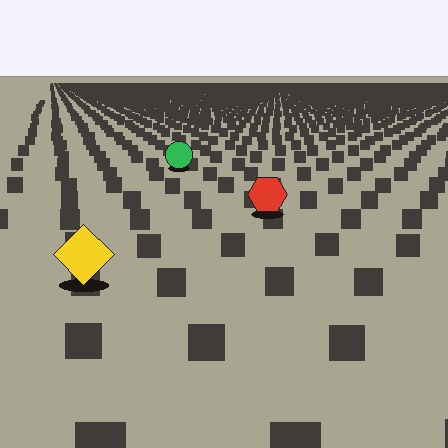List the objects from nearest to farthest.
From nearest to farthest: the yellow diamond, the red hexagon, the green circle.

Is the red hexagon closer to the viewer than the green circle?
Yes. The red hexagon is closer — you can tell from the texture gradient: the ground texture is coarser near it.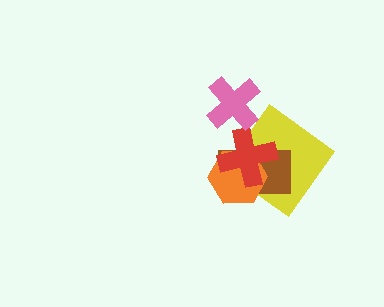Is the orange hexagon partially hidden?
Yes, it is partially covered by another shape.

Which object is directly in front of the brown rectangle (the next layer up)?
The orange hexagon is directly in front of the brown rectangle.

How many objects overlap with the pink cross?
0 objects overlap with the pink cross.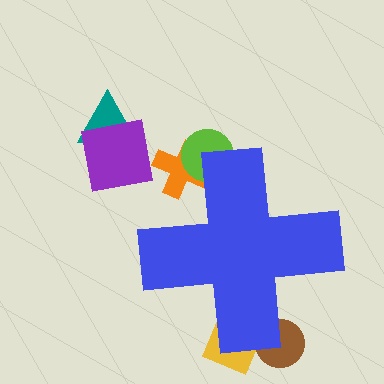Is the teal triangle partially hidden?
No, the teal triangle is fully visible.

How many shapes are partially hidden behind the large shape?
4 shapes are partially hidden.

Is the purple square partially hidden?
No, the purple square is fully visible.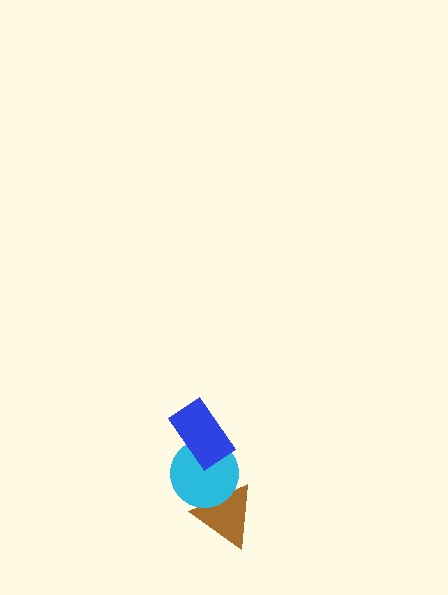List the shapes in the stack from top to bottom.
From top to bottom: the blue rectangle, the cyan circle, the brown triangle.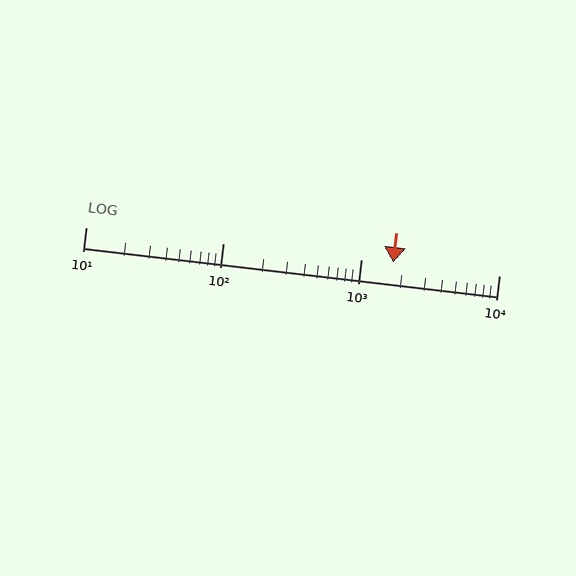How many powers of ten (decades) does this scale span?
The scale spans 3 decades, from 10 to 10000.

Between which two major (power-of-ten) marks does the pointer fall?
The pointer is between 1000 and 10000.